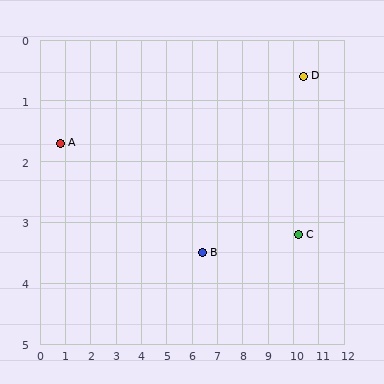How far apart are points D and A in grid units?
Points D and A are about 9.7 grid units apart.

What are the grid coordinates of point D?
Point D is at approximately (10.4, 0.6).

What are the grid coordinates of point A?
Point A is at approximately (0.8, 1.7).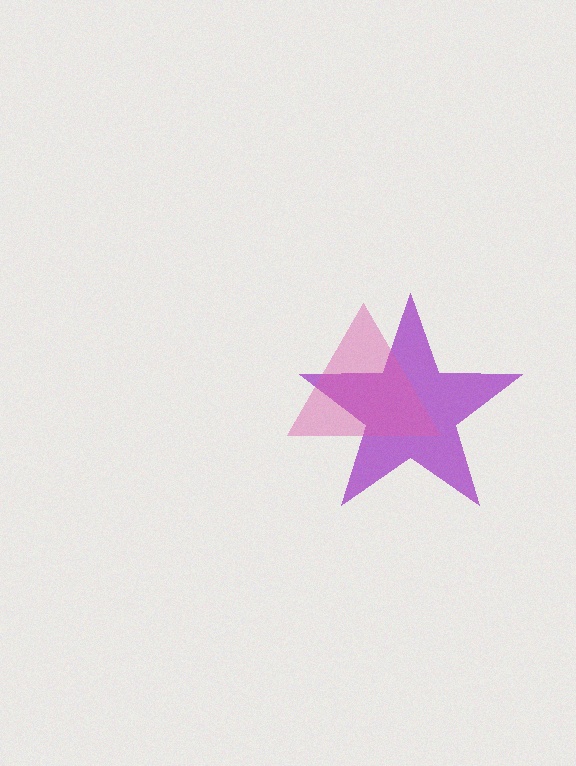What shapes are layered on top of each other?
The layered shapes are: a purple star, a pink triangle.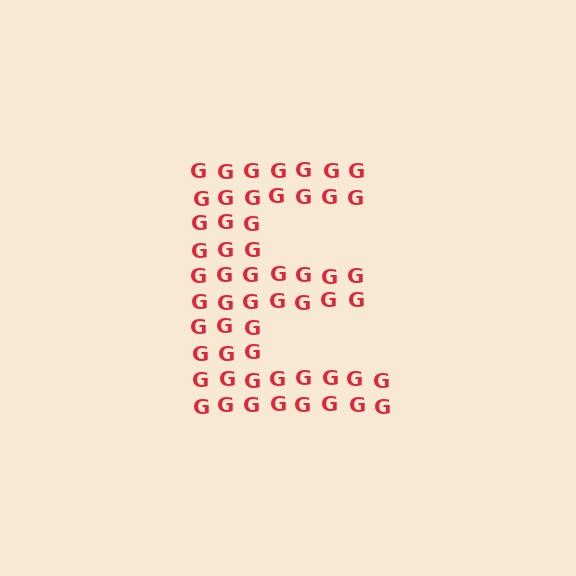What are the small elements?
The small elements are letter G's.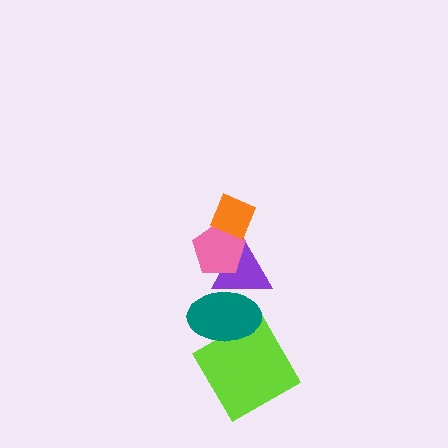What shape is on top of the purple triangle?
The pink pentagon is on top of the purple triangle.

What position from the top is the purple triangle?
The purple triangle is 3rd from the top.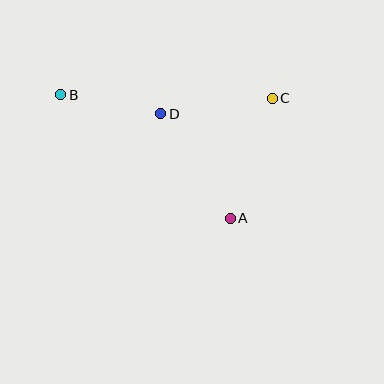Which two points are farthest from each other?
Points B and C are farthest from each other.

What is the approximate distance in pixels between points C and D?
The distance between C and D is approximately 113 pixels.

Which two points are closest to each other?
Points B and D are closest to each other.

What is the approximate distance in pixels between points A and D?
The distance between A and D is approximately 126 pixels.